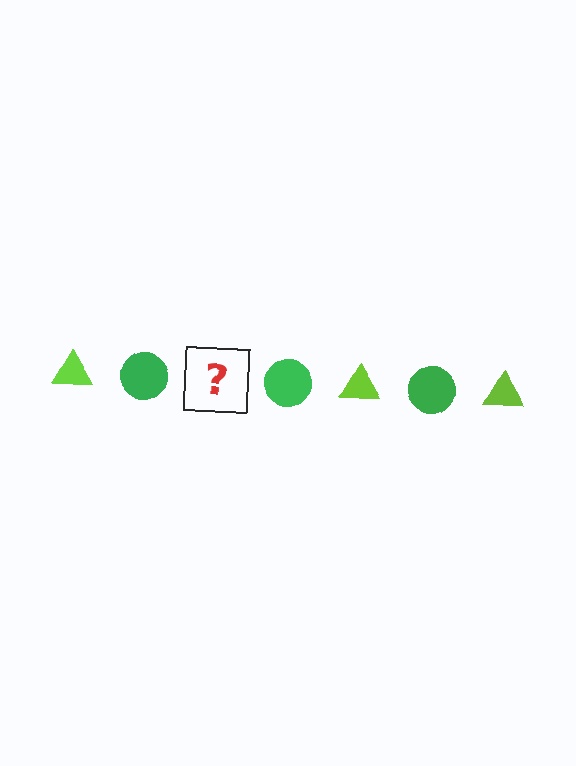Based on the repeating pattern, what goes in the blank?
The blank should be a lime triangle.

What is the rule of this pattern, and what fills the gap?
The rule is that the pattern alternates between lime triangle and green circle. The gap should be filled with a lime triangle.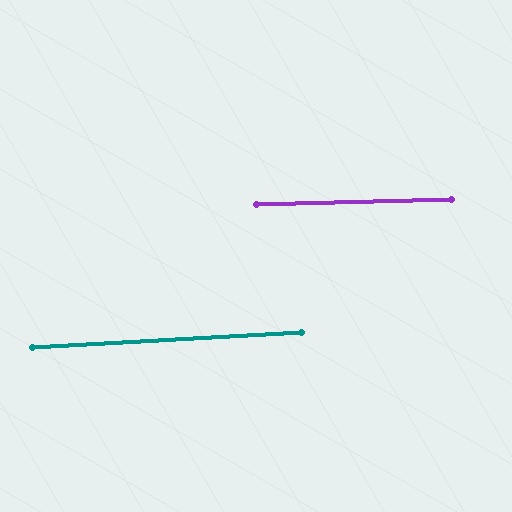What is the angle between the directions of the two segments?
Approximately 2 degrees.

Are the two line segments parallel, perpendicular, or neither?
Parallel — their directions differ by only 1.7°.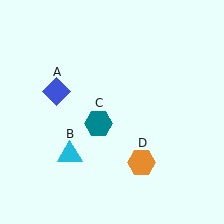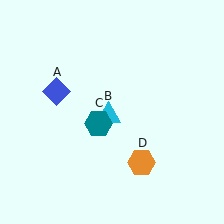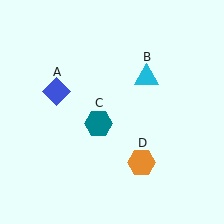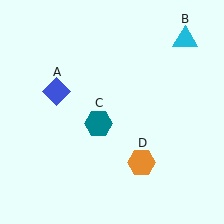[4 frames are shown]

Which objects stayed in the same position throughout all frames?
Blue diamond (object A) and teal hexagon (object C) and orange hexagon (object D) remained stationary.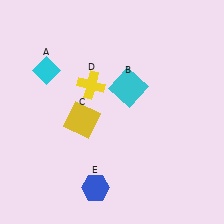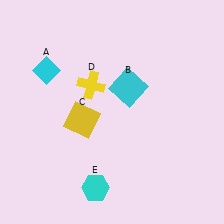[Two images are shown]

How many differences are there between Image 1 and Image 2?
There is 1 difference between the two images.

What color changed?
The hexagon (E) changed from blue in Image 1 to cyan in Image 2.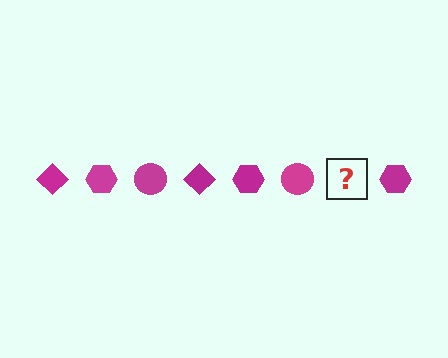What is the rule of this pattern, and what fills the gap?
The rule is that the pattern cycles through diamond, hexagon, circle shapes in magenta. The gap should be filled with a magenta diamond.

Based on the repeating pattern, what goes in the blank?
The blank should be a magenta diamond.